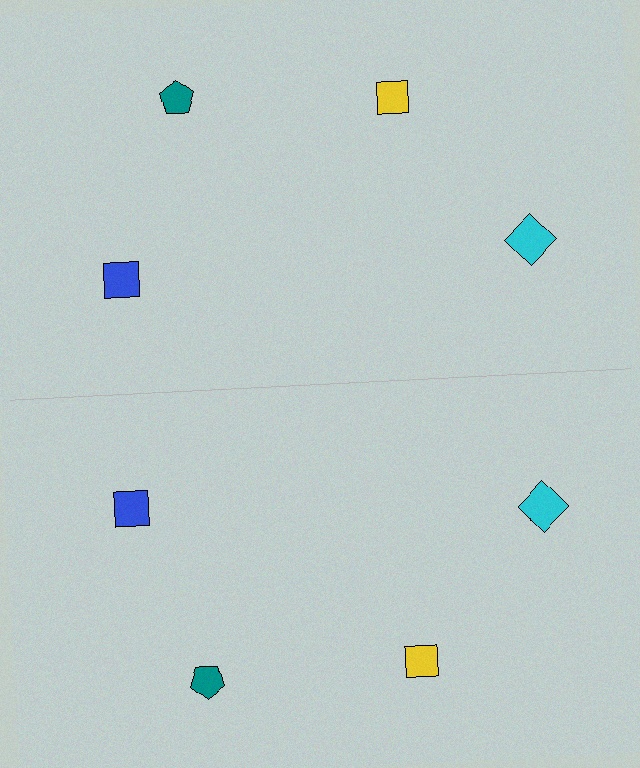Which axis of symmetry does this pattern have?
The pattern has a horizontal axis of symmetry running through the center of the image.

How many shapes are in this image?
There are 8 shapes in this image.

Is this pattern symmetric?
Yes, this pattern has bilateral (reflection) symmetry.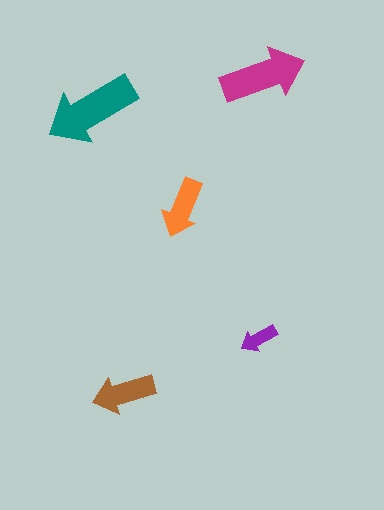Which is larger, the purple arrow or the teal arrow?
The teal one.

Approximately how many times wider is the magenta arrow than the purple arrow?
About 2 times wider.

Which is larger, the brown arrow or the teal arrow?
The teal one.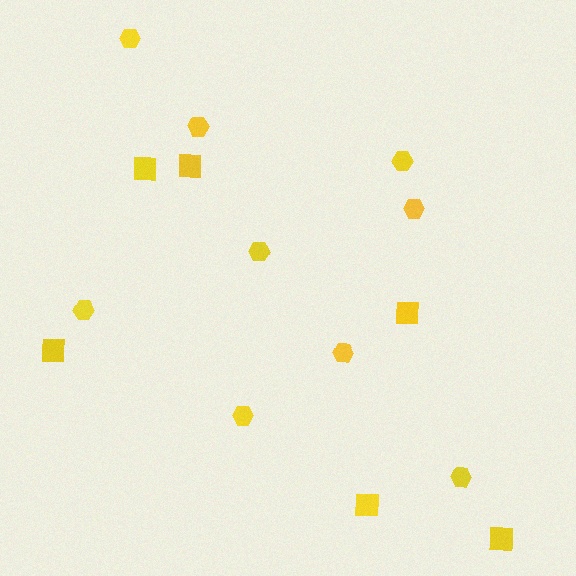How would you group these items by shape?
There are 2 groups: one group of hexagons (9) and one group of squares (6).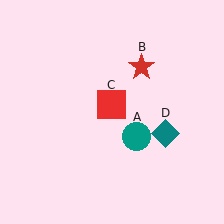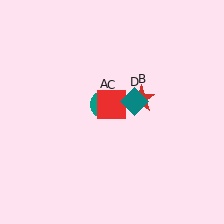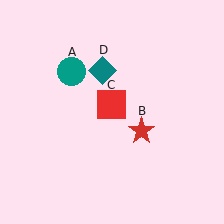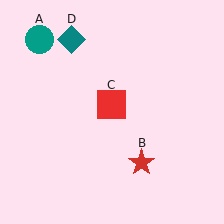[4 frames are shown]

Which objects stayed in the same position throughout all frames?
Red square (object C) remained stationary.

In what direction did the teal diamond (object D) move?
The teal diamond (object D) moved up and to the left.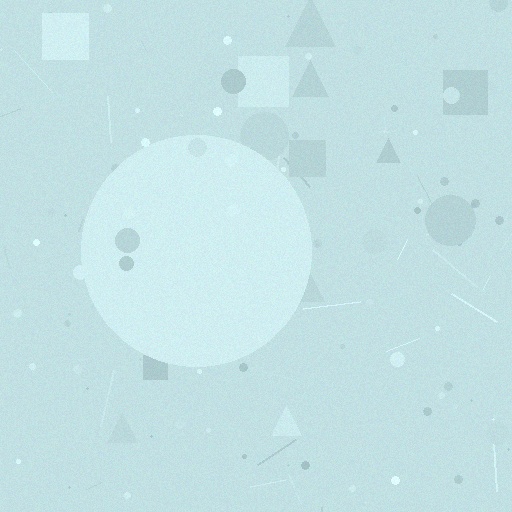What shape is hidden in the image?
A circle is hidden in the image.